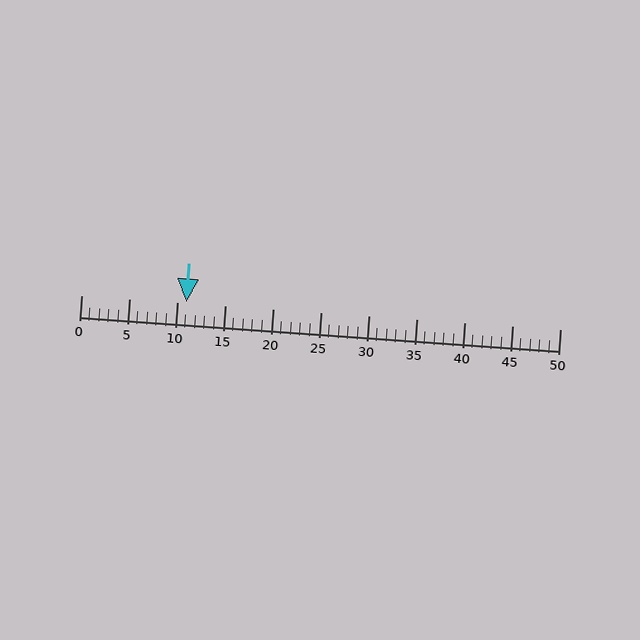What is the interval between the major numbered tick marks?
The major tick marks are spaced 5 units apart.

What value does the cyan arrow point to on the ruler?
The cyan arrow points to approximately 11.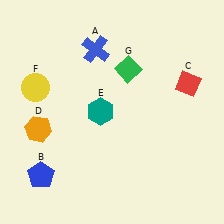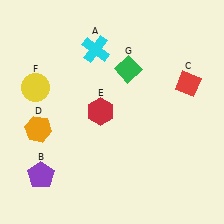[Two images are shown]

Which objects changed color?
A changed from blue to cyan. B changed from blue to purple. E changed from teal to red.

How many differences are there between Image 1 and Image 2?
There are 3 differences between the two images.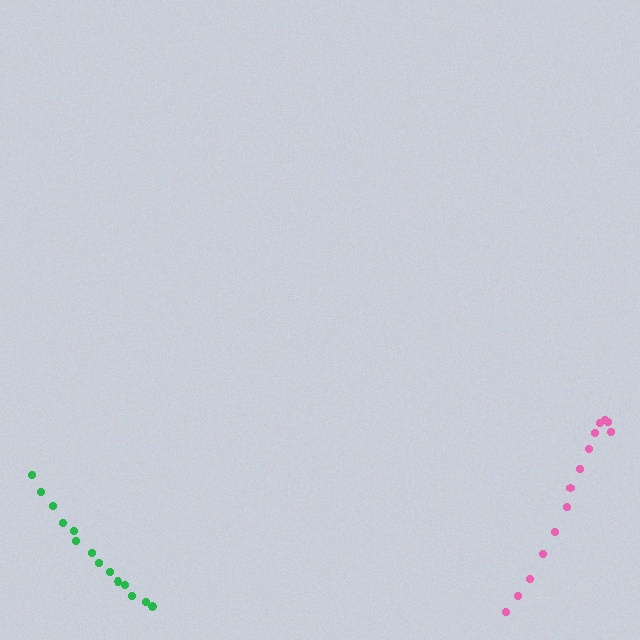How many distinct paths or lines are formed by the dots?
There are 2 distinct paths.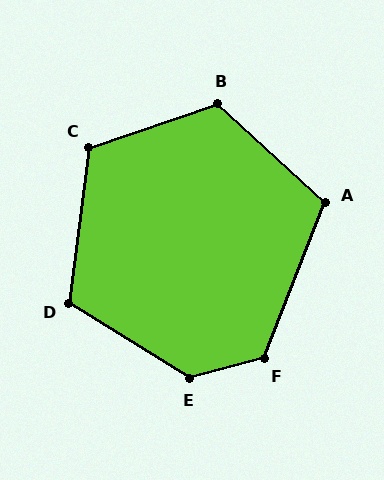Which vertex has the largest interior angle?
E, at approximately 133 degrees.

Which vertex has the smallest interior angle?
A, at approximately 111 degrees.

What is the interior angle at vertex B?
Approximately 119 degrees (obtuse).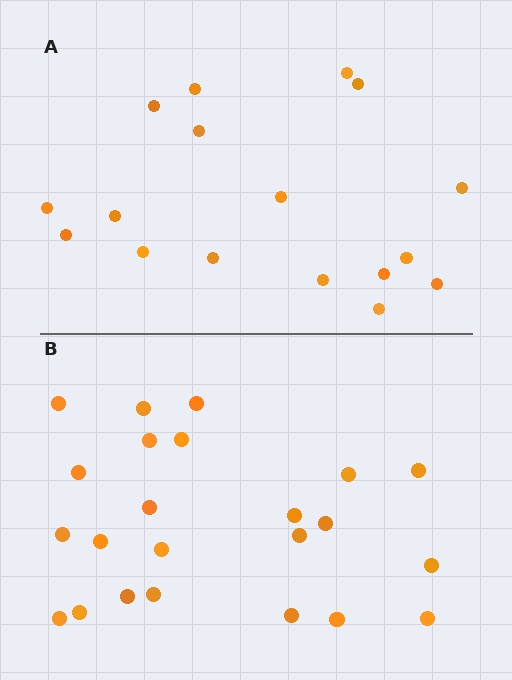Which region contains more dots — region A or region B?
Region B (the bottom region) has more dots.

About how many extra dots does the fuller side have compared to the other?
Region B has about 6 more dots than region A.